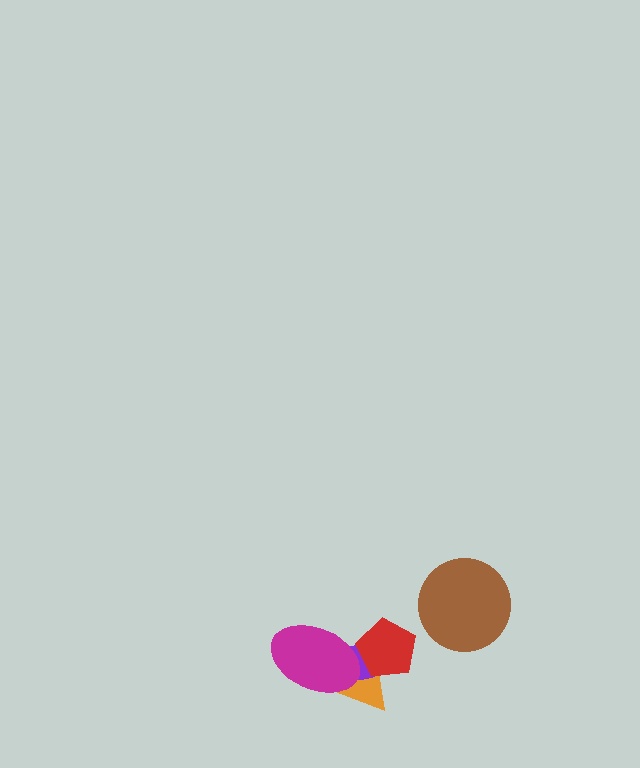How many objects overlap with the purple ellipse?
3 objects overlap with the purple ellipse.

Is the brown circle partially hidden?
No, no other shape covers it.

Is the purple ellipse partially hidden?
Yes, it is partially covered by another shape.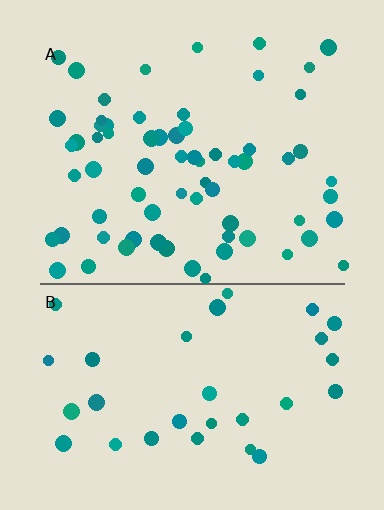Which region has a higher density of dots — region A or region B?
A (the top).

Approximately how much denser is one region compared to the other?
Approximately 2.1× — region A over region B.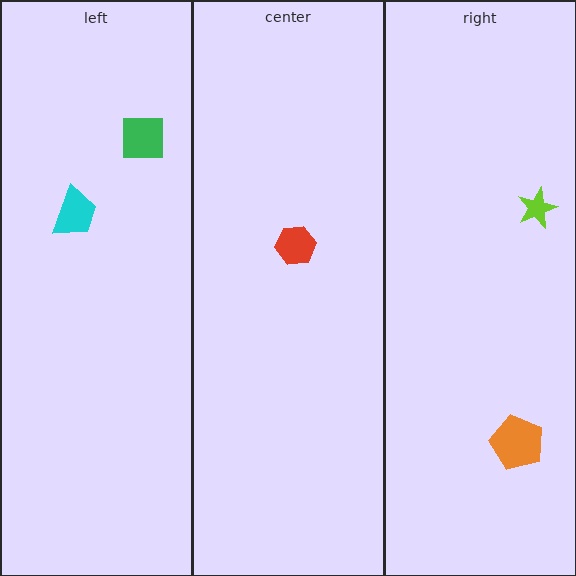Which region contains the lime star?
The right region.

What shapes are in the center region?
The red hexagon.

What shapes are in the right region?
The lime star, the orange pentagon.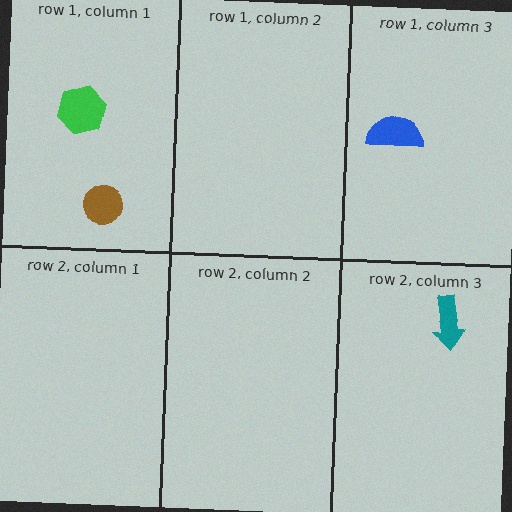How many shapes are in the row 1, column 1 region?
2.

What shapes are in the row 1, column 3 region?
The blue semicircle.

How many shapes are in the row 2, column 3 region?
1.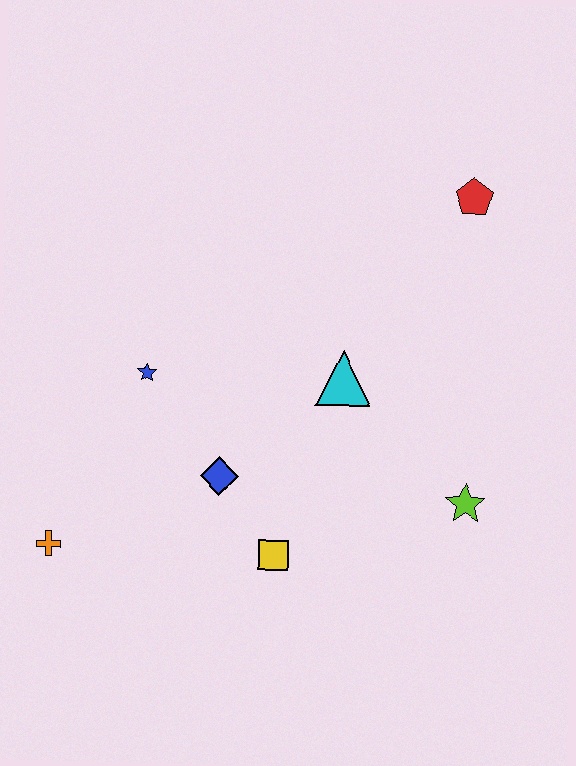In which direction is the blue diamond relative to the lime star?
The blue diamond is to the left of the lime star.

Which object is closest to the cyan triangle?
The blue diamond is closest to the cyan triangle.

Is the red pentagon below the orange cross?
No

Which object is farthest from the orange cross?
The red pentagon is farthest from the orange cross.